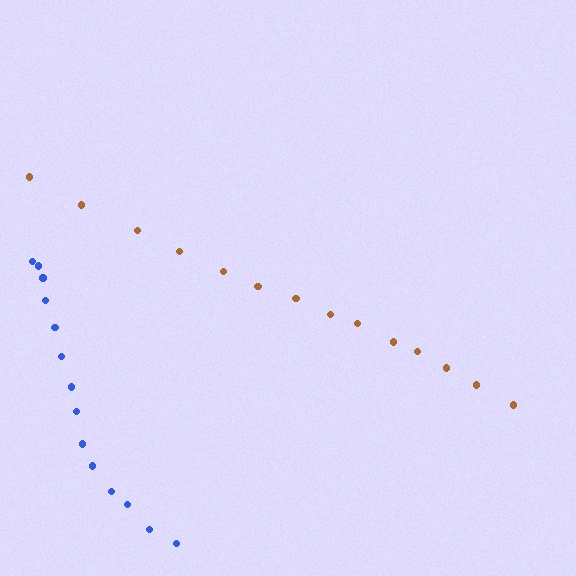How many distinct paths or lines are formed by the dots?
There are 2 distinct paths.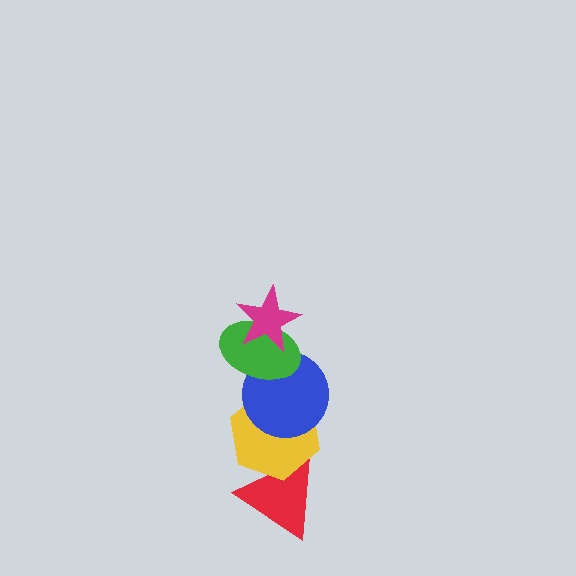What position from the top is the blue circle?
The blue circle is 3rd from the top.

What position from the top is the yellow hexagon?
The yellow hexagon is 4th from the top.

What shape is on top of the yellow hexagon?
The blue circle is on top of the yellow hexagon.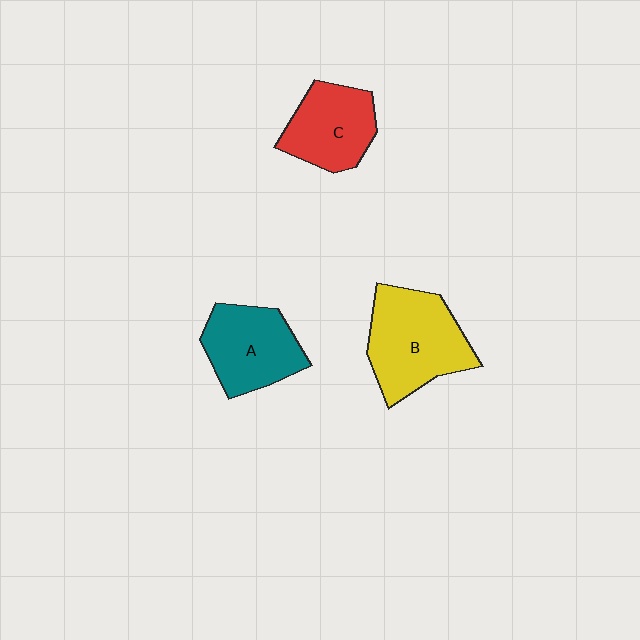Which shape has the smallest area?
Shape C (red).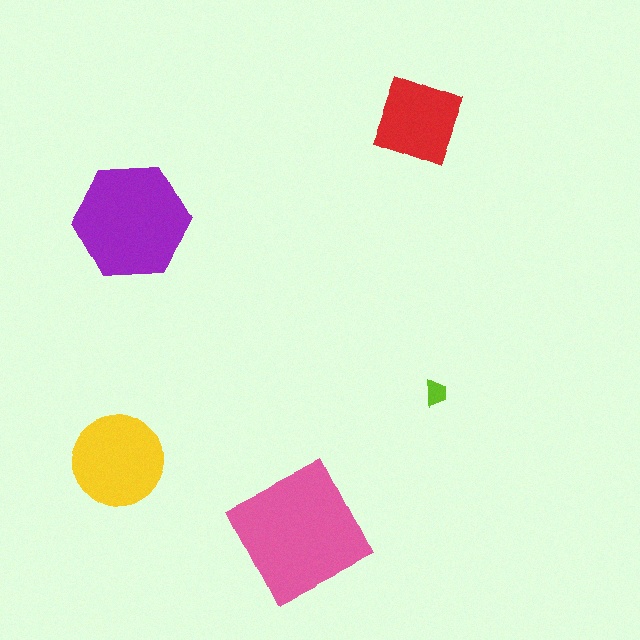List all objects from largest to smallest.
The pink square, the purple hexagon, the yellow circle, the red diamond, the lime trapezoid.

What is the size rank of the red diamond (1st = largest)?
4th.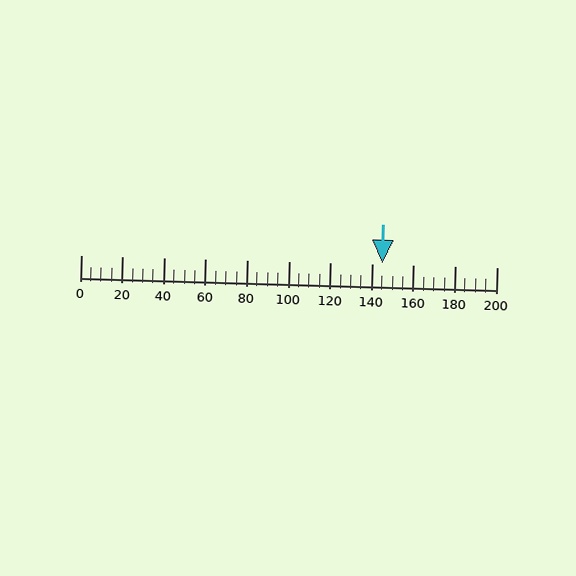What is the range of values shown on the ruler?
The ruler shows values from 0 to 200.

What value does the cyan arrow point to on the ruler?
The cyan arrow points to approximately 145.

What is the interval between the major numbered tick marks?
The major tick marks are spaced 20 units apart.